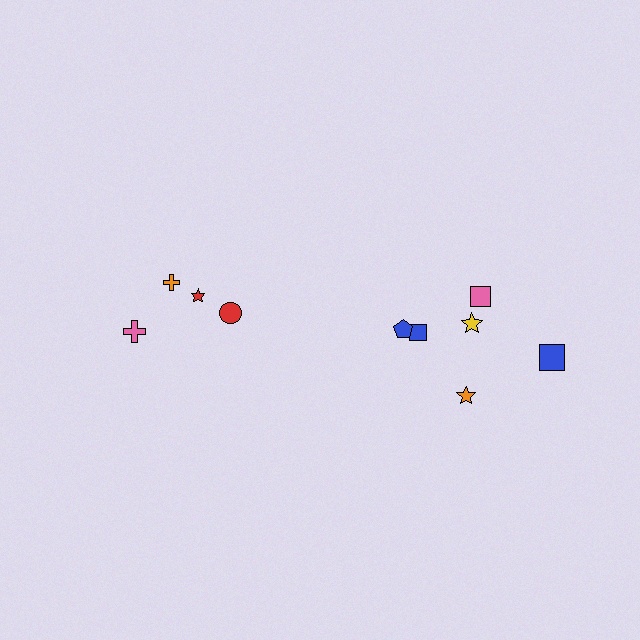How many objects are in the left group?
There are 4 objects.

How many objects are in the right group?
There are 6 objects.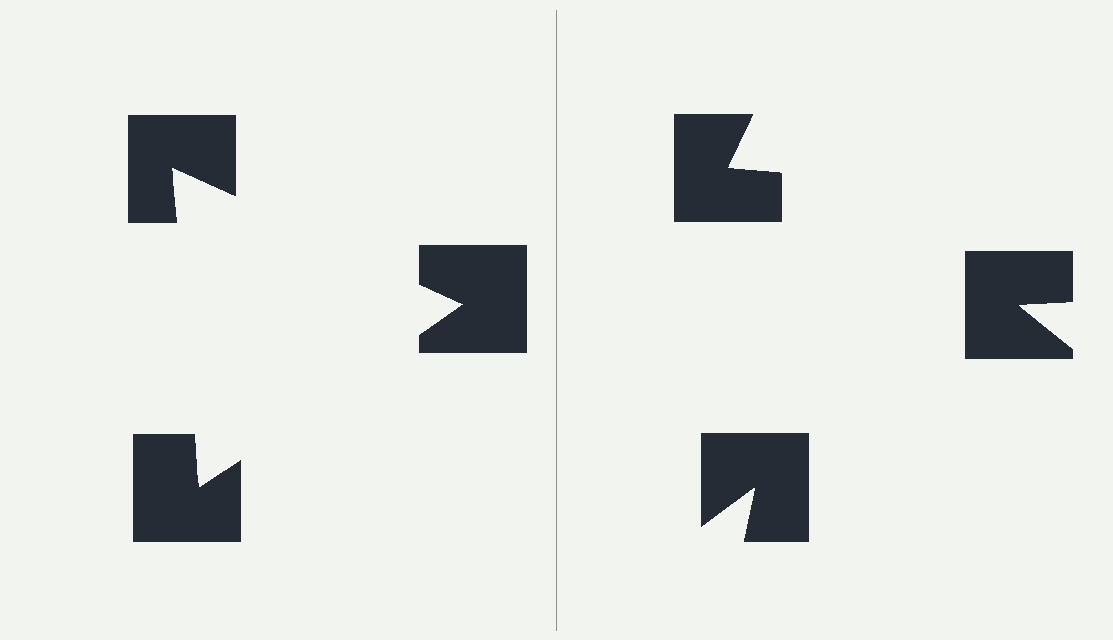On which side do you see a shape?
An illusory triangle appears on the left side. On the right side the wedge cuts are rotated, so no coherent shape forms.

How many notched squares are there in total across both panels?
6 — 3 on each side.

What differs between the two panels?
The notched squares are positioned identically on both sides; only the wedge orientations differ. On the left they align to a triangle; on the right they are misaligned.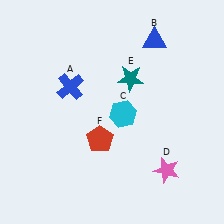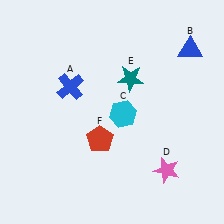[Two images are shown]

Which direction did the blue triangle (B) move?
The blue triangle (B) moved right.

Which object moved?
The blue triangle (B) moved right.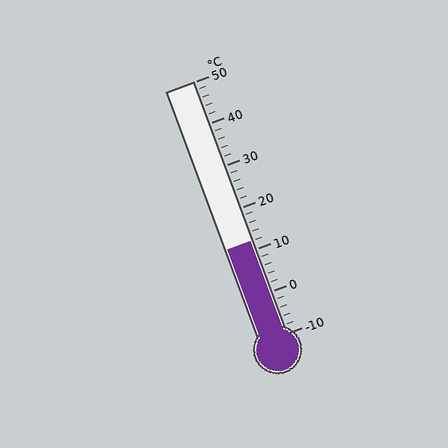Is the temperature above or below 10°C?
The temperature is above 10°C.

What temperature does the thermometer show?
The thermometer shows approximately 12°C.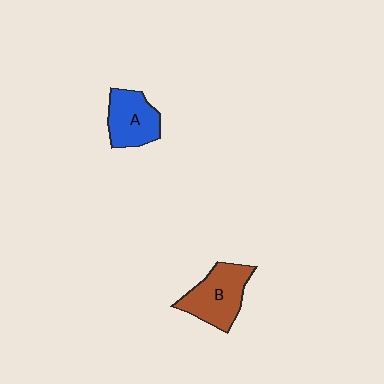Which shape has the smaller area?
Shape A (blue).